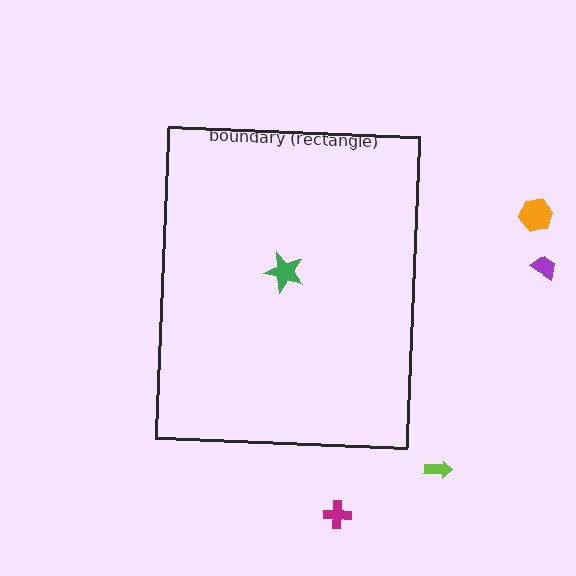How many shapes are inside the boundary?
1 inside, 4 outside.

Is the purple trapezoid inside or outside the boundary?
Outside.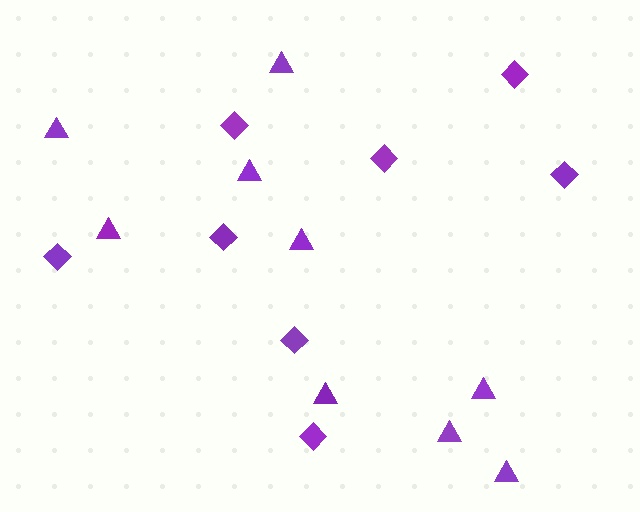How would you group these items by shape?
There are 2 groups: one group of diamonds (8) and one group of triangles (9).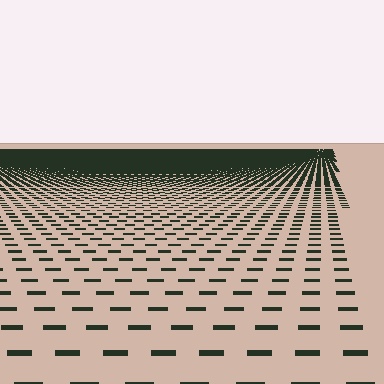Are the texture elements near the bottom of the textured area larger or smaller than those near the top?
Larger. Near the bottom, elements are closer to the viewer and appear at a bigger on-screen size.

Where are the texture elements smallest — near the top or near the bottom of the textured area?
Near the top.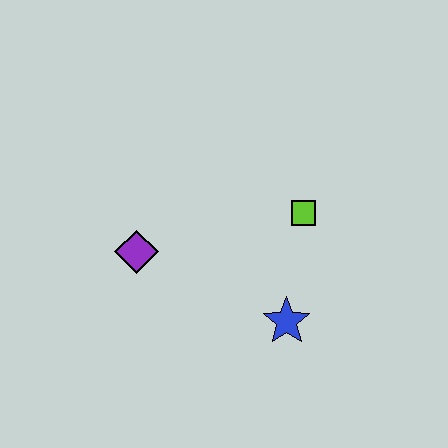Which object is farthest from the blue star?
The purple diamond is farthest from the blue star.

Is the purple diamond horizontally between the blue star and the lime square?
No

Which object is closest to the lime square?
The blue star is closest to the lime square.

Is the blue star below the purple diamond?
Yes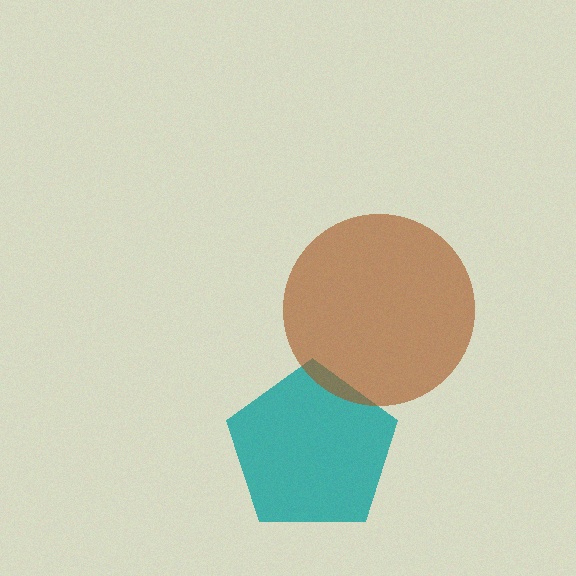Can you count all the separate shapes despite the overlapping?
Yes, there are 2 separate shapes.